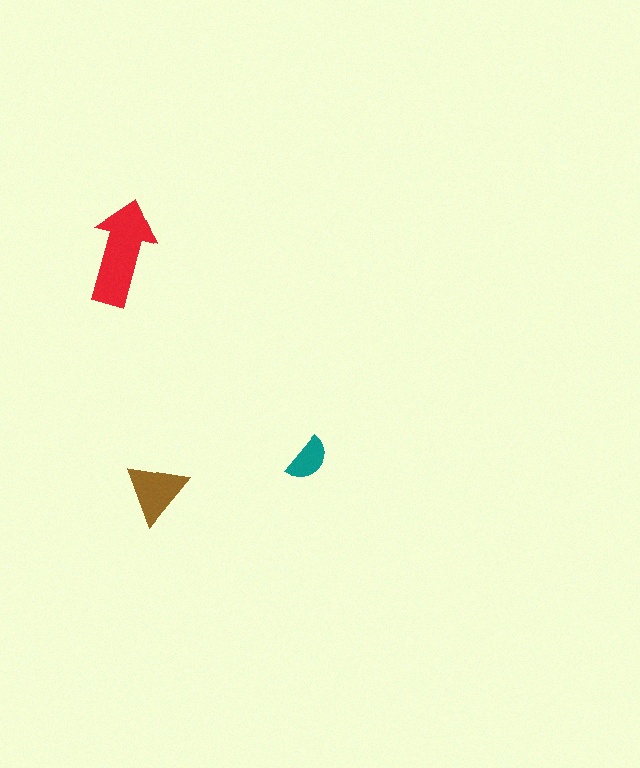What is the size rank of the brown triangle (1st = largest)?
2nd.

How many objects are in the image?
There are 3 objects in the image.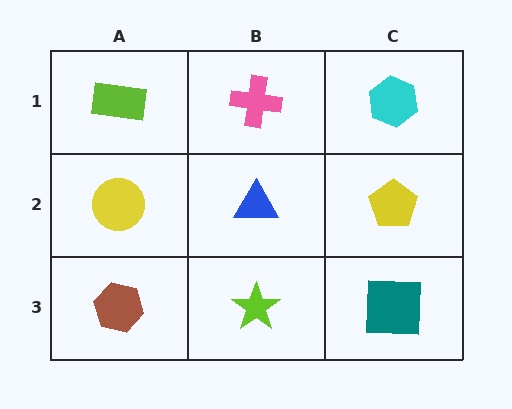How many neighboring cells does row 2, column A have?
3.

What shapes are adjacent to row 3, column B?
A blue triangle (row 2, column B), a brown hexagon (row 3, column A), a teal square (row 3, column C).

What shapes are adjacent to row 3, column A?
A yellow circle (row 2, column A), a lime star (row 3, column B).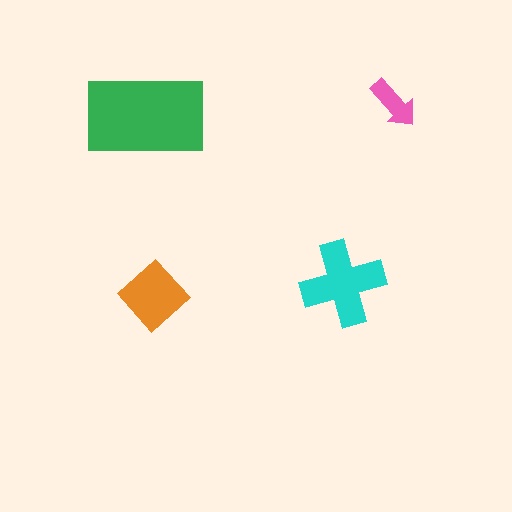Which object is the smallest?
The pink arrow.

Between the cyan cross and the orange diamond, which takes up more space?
The cyan cross.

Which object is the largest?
The green rectangle.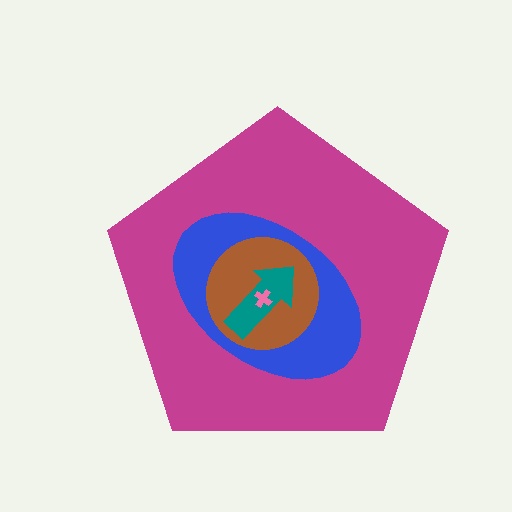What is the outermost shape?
The magenta pentagon.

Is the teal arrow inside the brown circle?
Yes.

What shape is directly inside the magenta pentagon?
The blue ellipse.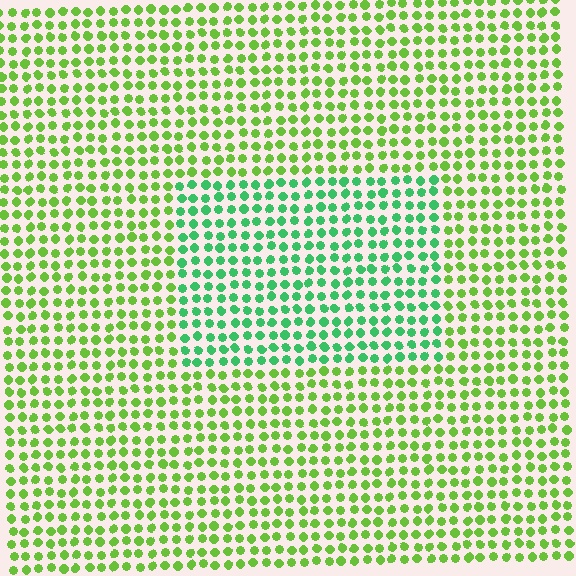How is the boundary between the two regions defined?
The boundary is defined purely by a slight shift in hue (about 41 degrees). Spacing, size, and orientation are identical on both sides.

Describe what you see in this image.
The image is filled with small lime elements in a uniform arrangement. A rectangle-shaped region is visible where the elements are tinted to a slightly different hue, forming a subtle color boundary.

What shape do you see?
I see a rectangle.